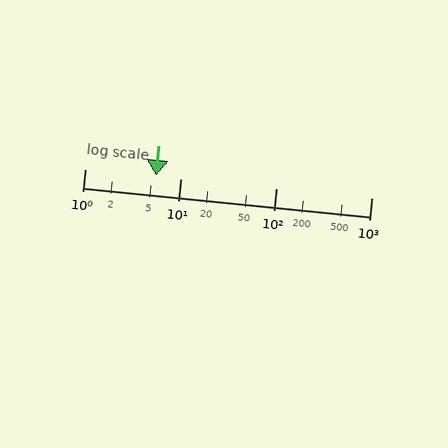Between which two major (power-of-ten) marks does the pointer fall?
The pointer is between 1 and 10.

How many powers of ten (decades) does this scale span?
The scale spans 3 decades, from 1 to 1000.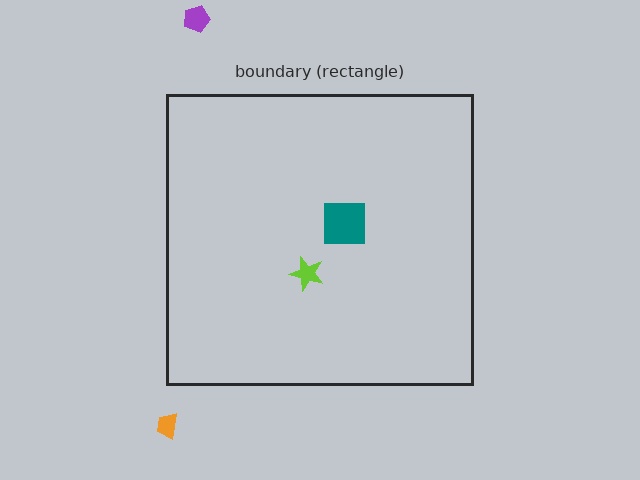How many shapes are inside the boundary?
2 inside, 2 outside.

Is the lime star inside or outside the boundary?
Inside.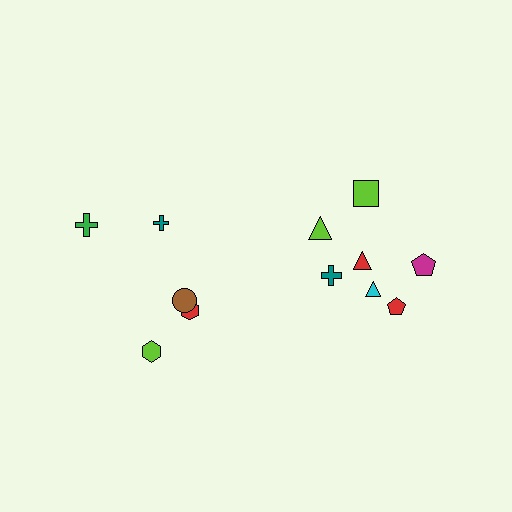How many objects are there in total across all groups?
There are 12 objects.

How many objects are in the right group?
There are 7 objects.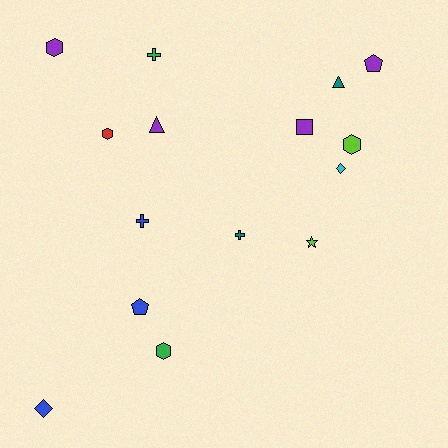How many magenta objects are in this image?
There are no magenta objects.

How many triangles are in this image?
There are 2 triangles.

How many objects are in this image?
There are 15 objects.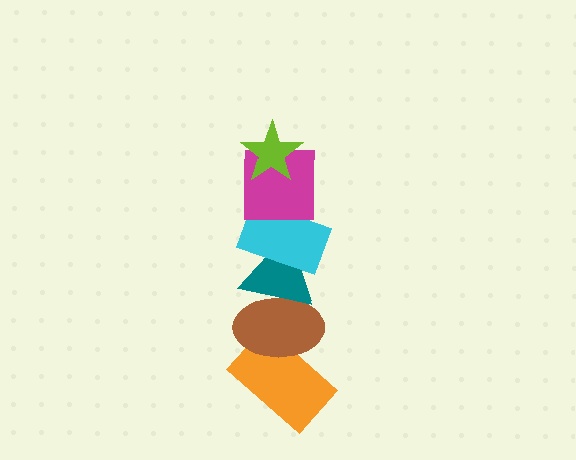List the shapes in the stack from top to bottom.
From top to bottom: the lime star, the magenta square, the cyan rectangle, the teal triangle, the brown ellipse, the orange rectangle.